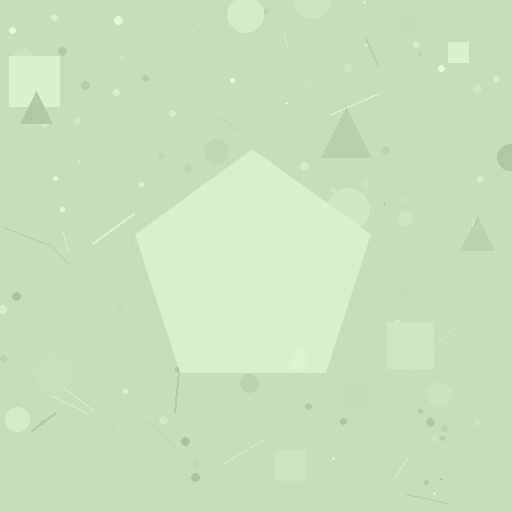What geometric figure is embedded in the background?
A pentagon is embedded in the background.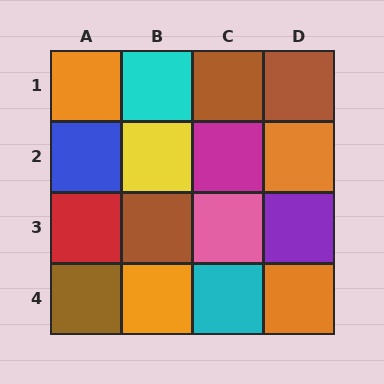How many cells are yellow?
1 cell is yellow.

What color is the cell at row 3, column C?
Pink.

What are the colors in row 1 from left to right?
Orange, cyan, brown, brown.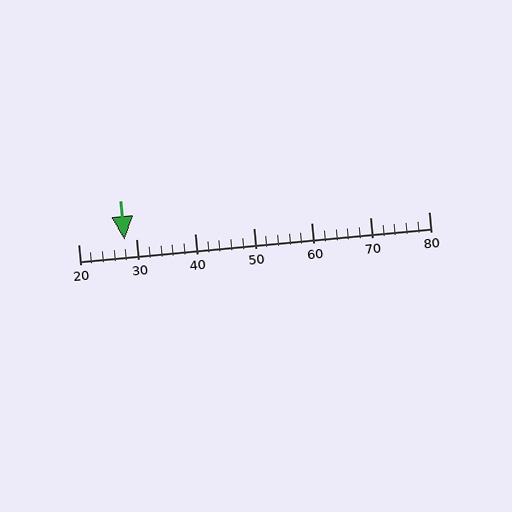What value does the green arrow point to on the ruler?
The green arrow points to approximately 28.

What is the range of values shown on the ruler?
The ruler shows values from 20 to 80.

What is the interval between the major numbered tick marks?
The major tick marks are spaced 10 units apart.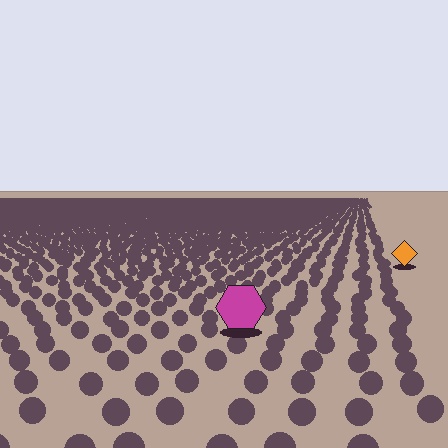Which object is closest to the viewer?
The magenta hexagon is closest. The texture marks near it are larger and more spread out.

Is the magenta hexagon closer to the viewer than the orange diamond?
Yes. The magenta hexagon is closer — you can tell from the texture gradient: the ground texture is coarser near it.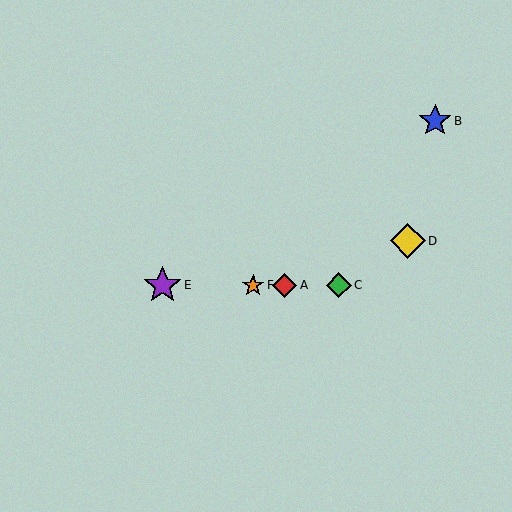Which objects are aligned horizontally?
Objects A, C, E, F are aligned horizontally.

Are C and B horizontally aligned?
No, C is at y≈285 and B is at y≈121.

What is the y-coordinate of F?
Object F is at y≈285.